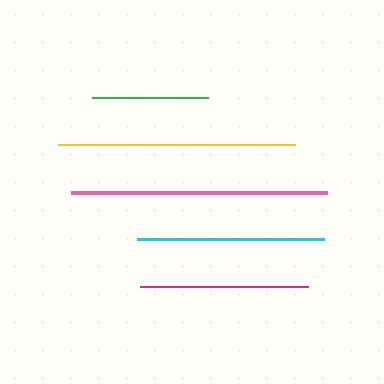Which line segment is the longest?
The pink line is the longest at approximately 256 pixels.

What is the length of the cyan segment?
The cyan segment is approximately 186 pixels long.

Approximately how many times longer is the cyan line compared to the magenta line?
The cyan line is approximately 1.1 times the length of the magenta line.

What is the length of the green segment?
The green segment is approximately 116 pixels long.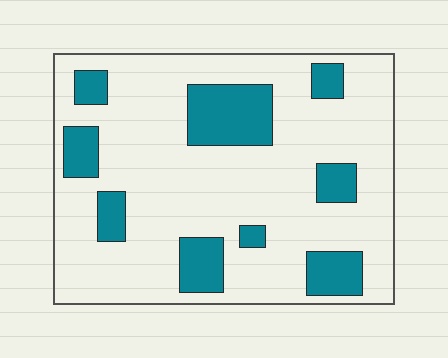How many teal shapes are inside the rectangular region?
9.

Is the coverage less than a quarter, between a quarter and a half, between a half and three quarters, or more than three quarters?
Less than a quarter.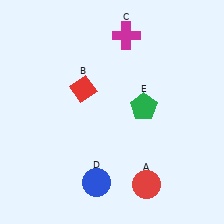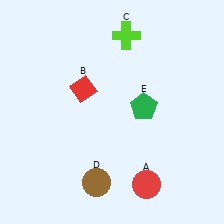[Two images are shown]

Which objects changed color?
C changed from magenta to lime. D changed from blue to brown.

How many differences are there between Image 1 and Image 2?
There are 2 differences between the two images.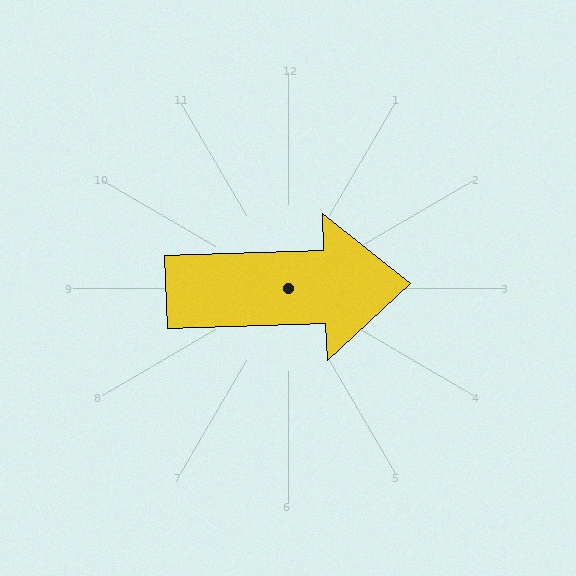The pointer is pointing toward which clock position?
Roughly 3 o'clock.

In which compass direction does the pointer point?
East.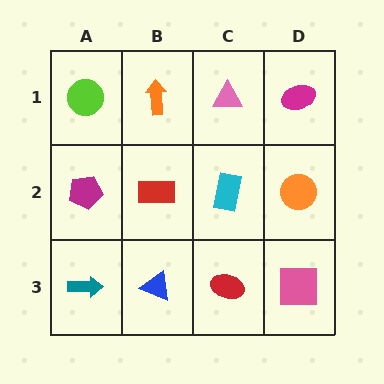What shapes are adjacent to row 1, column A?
A magenta pentagon (row 2, column A), an orange arrow (row 1, column B).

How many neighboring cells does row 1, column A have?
2.